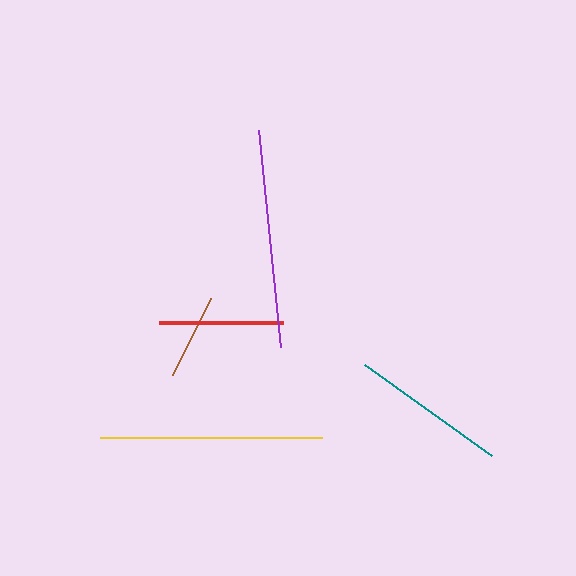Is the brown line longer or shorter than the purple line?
The purple line is longer than the brown line.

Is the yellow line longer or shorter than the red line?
The yellow line is longer than the red line.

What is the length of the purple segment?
The purple segment is approximately 218 pixels long.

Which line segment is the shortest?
The brown line is the shortest at approximately 86 pixels.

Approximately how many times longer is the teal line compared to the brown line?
The teal line is approximately 1.8 times the length of the brown line.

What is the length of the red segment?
The red segment is approximately 125 pixels long.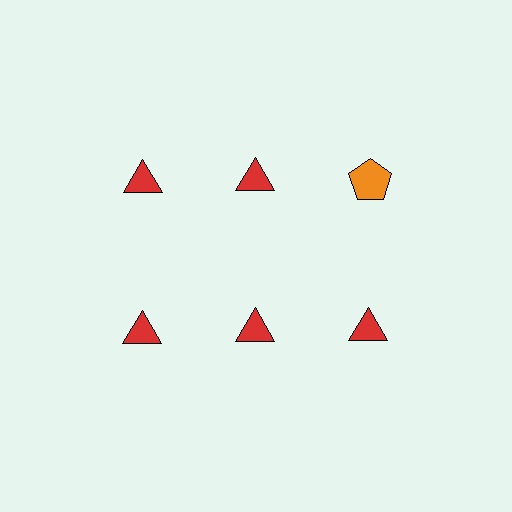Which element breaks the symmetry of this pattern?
The orange pentagon in the top row, center column breaks the symmetry. All other shapes are red triangles.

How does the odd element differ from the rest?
It differs in both color (orange instead of red) and shape (pentagon instead of triangle).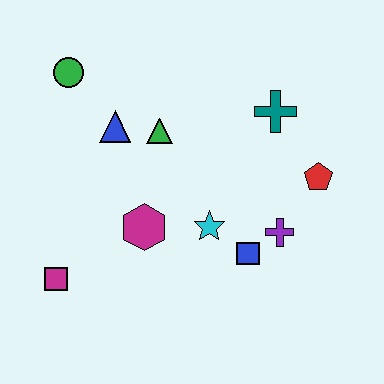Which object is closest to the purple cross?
The blue square is closest to the purple cross.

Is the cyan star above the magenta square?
Yes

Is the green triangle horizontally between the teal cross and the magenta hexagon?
Yes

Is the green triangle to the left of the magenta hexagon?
No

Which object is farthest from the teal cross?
The magenta square is farthest from the teal cross.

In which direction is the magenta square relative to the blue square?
The magenta square is to the left of the blue square.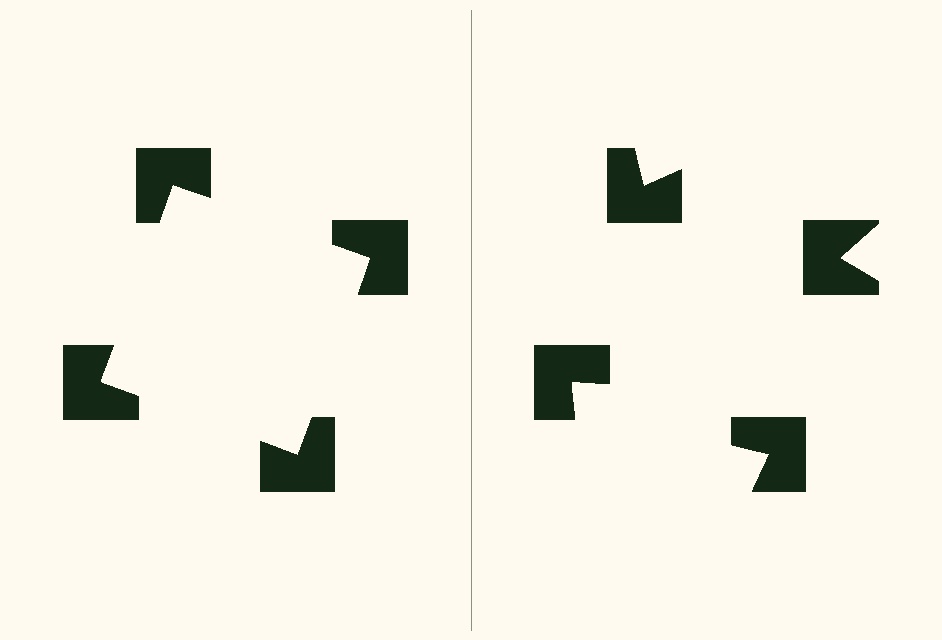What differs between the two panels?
The notched squares are positioned identically on both sides; only the wedge orientations differ. On the left they align to a square; on the right they are misaligned.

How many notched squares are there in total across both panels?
8 — 4 on each side.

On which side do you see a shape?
An illusory square appears on the left side. On the right side the wedge cuts are rotated, so no coherent shape forms.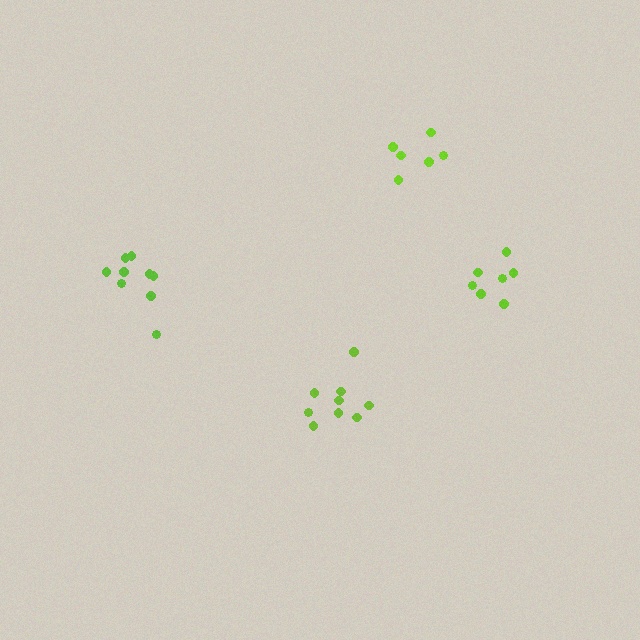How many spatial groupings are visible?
There are 4 spatial groupings.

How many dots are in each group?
Group 1: 6 dots, Group 2: 7 dots, Group 3: 9 dots, Group 4: 9 dots (31 total).